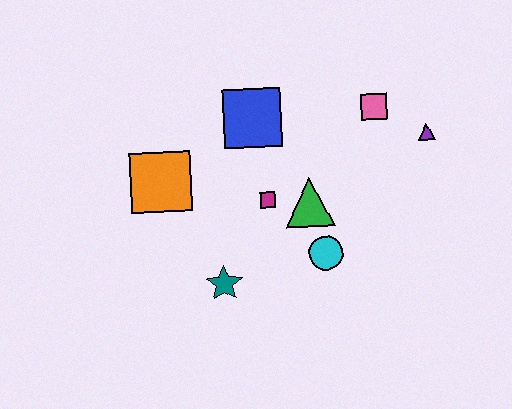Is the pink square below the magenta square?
No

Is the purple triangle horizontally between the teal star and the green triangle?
No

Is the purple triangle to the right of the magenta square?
Yes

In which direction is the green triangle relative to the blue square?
The green triangle is below the blue square.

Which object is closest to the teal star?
The magenta square is closest to the teal star.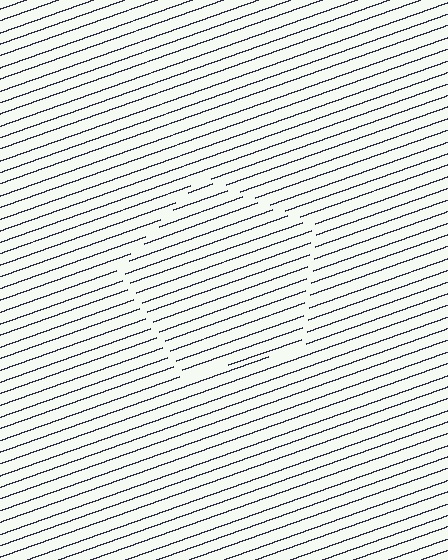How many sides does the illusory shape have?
5 sides — the line-ends trace a pentagon.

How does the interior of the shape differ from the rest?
The interior of the shape contains the same grating, shifted by half a period — the contour is defined by the phase discontinuity where line-ends from the inner and outer gratings abut.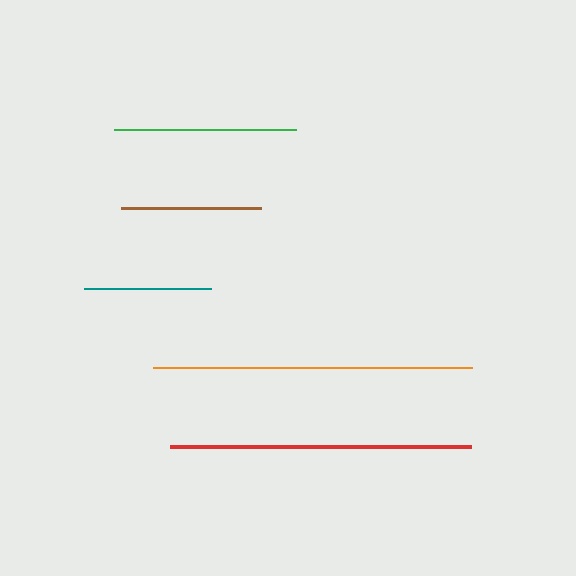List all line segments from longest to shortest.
From longest to shortest: orange, red, green, brown, teal.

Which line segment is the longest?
The orange line is the longest at approximately 319 pixels.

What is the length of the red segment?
The red segment is approximately 301 pixels long.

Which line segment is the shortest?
The teal line is the shortest at approximately 127 pixels.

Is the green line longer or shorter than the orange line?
The orange line is longer than the green line.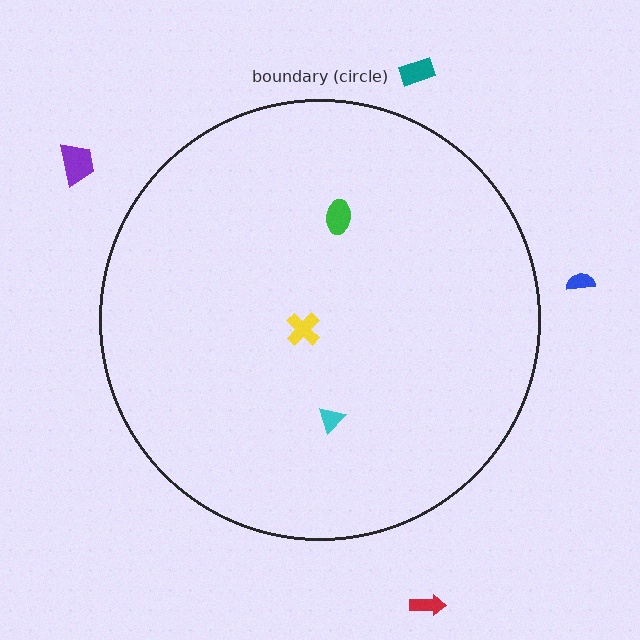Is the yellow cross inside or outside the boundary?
Inside.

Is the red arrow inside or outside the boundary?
Outside.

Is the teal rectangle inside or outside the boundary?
Outside.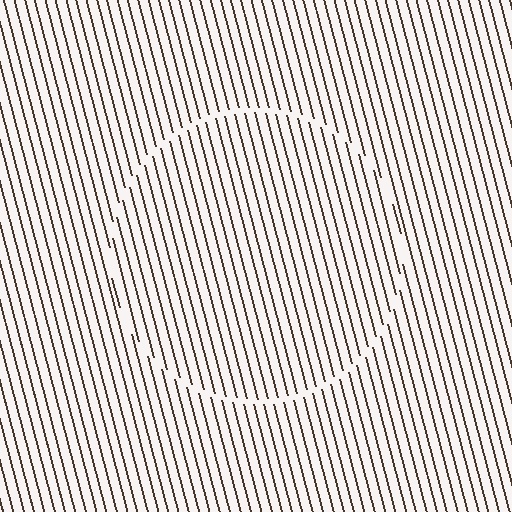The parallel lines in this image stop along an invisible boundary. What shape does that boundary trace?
An illusory circle. The interior of the shape contains the same grating, shifted by half a period — the contour is defined by the phase discontinuity where line-ends from the inner and outer gratings abut.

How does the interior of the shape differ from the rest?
The interior of the shape contains the same grating, shifted by half a period — the contour is defined by the phase discontinuity where line-ends from the inner and outer gratings abut.